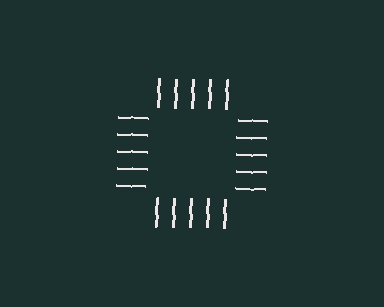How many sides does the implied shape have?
4 sides — the line-ends trace a square.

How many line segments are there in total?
20 — 5 along each of the 4 edges.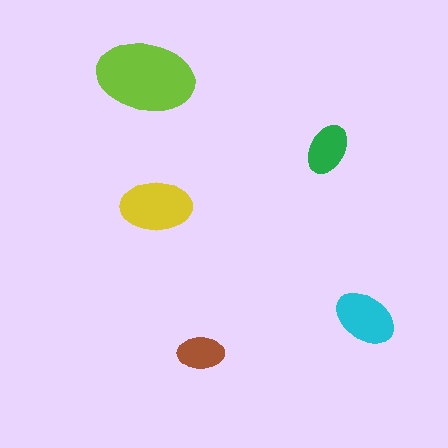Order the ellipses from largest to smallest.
the lime one, the yellow one, the cyan one, the green one, the brown one.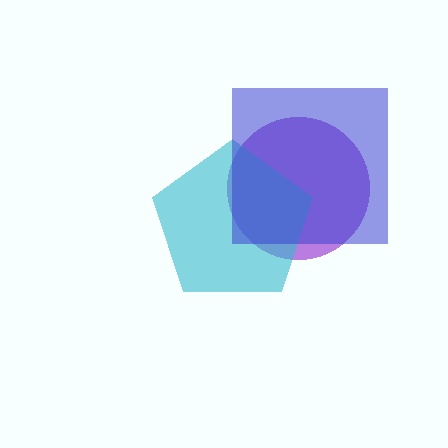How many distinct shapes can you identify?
There are 3 distinct shapes: a purple circle, a cyan pentagon, a blue square.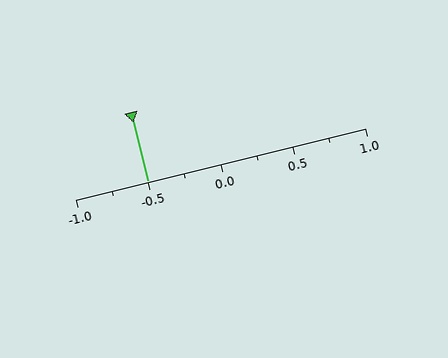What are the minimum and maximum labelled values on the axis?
The axis runs from -1.0 to 1.0.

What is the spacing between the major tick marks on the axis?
The major ticks are spaced 0.5 apart.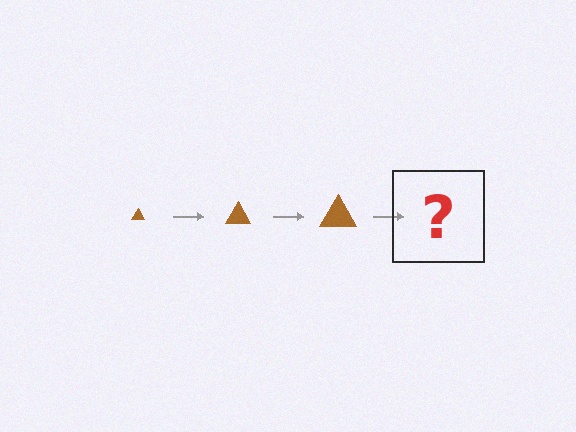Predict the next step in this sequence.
The next step is a brown triangle, larger than the previous one.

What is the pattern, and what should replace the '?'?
The pattern is that the triangle gets progressively larger each step. The '?' should be a brown triangle, larger than the previous one.